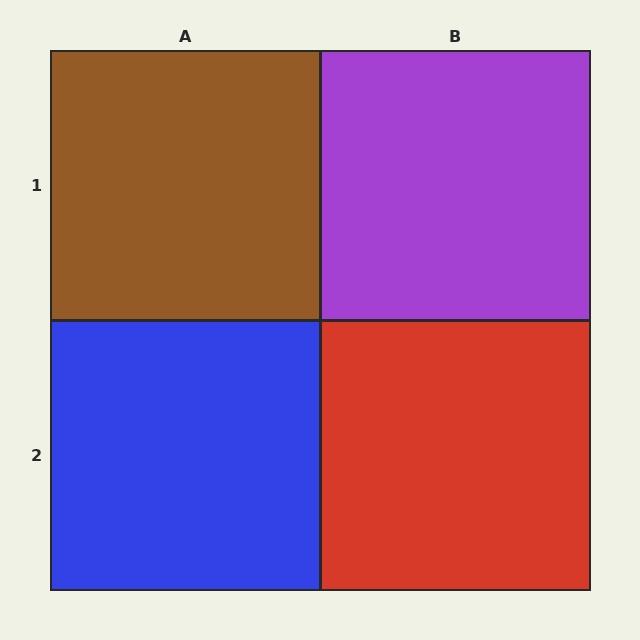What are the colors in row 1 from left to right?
Brown, purple.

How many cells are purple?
1 cell is purple.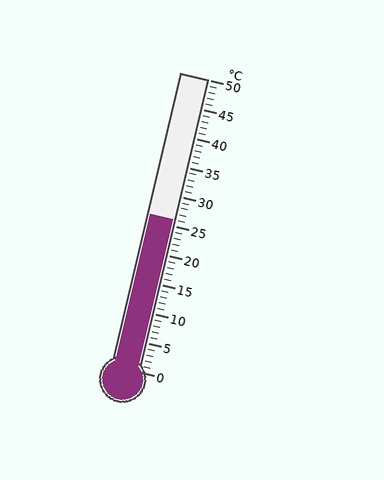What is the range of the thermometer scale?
The thermometer scale ranges from 0°C to 50°C.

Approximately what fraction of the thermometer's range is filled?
The thermometer is filled to approximately 50% of its range.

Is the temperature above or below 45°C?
The temperature is below 45°C.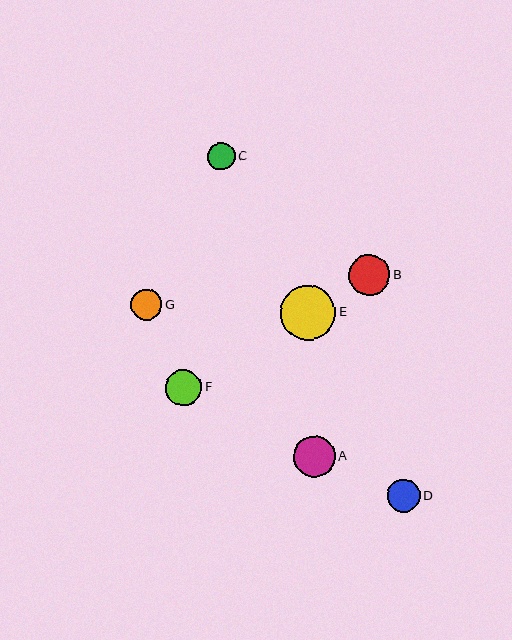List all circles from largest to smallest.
From largest to smallest: E, A, B, F, D, G, C.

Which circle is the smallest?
Circle C is the smallest with a size of approximately 27 pixels.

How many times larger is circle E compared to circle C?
Circle E is approximately 2.0 times the size of circle C.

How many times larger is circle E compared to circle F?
Circle E is approximately 1.5 times the size of circle F.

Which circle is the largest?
Circle E is the largest with a size of approximately 55 pixels.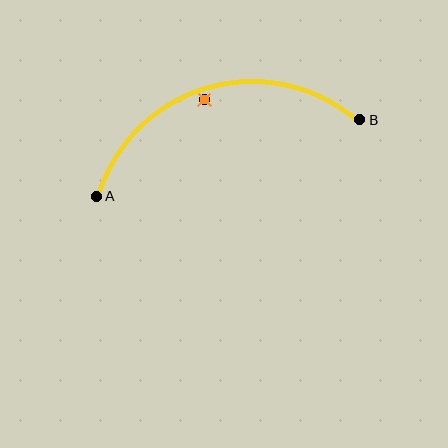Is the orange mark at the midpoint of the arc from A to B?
No — the orange mark does not lie on the arc at all. It sits slightly inside the curve.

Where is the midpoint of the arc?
The arc midpoint is the point on the curve farthest from the straight line joining A and B. It sits above that line.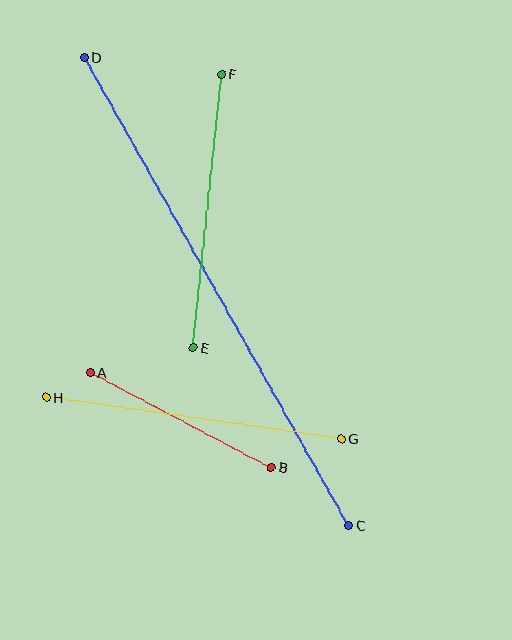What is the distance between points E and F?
The distance is approximately 275 pixels.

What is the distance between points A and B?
The distance is approximately 204 pixels.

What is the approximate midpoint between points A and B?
The midpoint is at approximately (181, 420) pixels.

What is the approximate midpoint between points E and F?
The midpoint is at approximately (208, 211) pixels.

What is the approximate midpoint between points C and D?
The midpoint is at approximately (216, 291) pixels.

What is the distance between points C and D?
The distance is approximately 537 pixels.